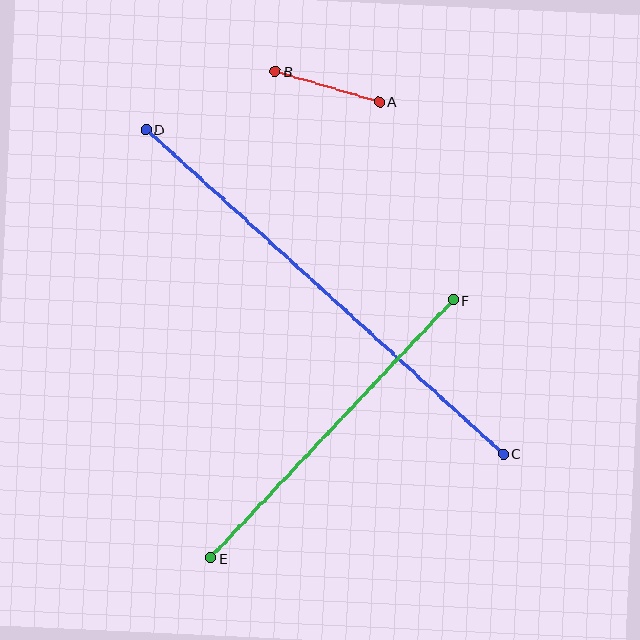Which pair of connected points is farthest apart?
Points C and D are farthest apart.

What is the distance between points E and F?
The distance is approximately 354 pixels.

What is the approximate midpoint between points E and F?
The midpoint is at approximately (332, 429) pixels.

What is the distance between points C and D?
The distance is approximately 483 pixels.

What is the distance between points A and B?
The distance is approximately 109 pixels.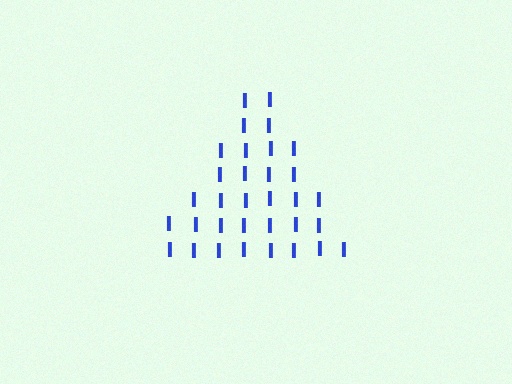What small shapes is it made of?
It is made of small letter I's.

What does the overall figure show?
The overall figure shows a triangle.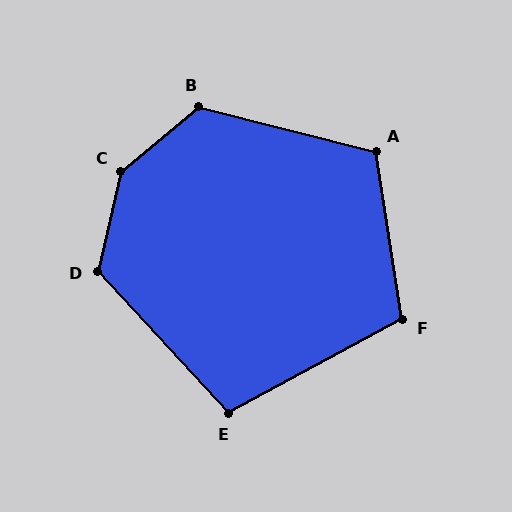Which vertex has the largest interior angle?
C, at approximately 143 degrees.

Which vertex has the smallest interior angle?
E, at approximately 105 degrees.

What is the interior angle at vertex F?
Approximately 109 degrees (obtuse).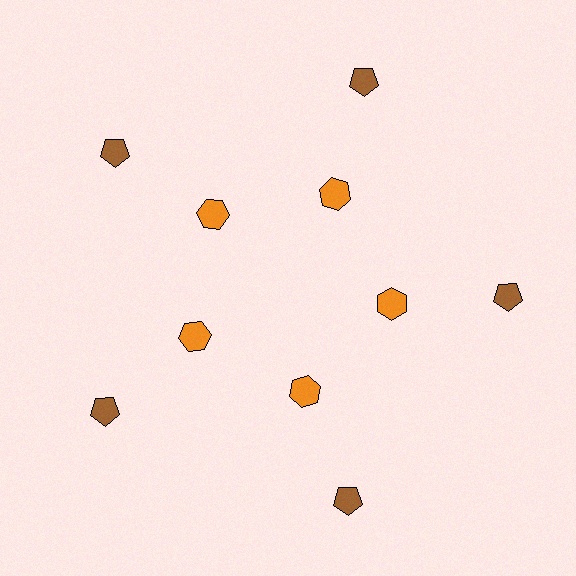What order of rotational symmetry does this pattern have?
This pattern has 5-fold rotational symmetry.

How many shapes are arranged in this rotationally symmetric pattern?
There are 10 shapes, arranged in 5 groups of 2.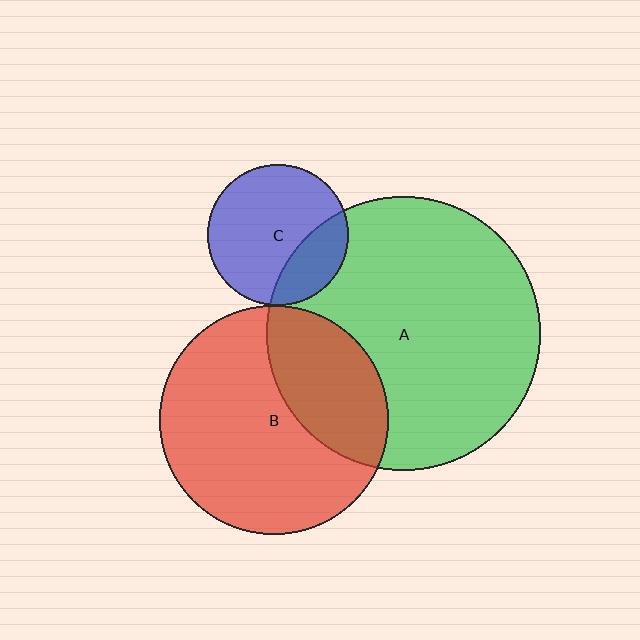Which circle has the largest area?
Circle A (green).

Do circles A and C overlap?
Yes.